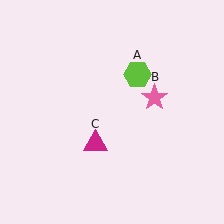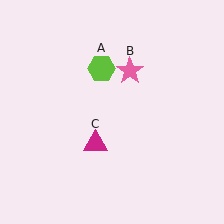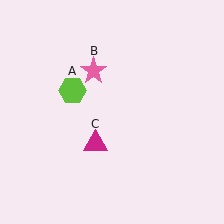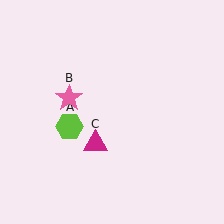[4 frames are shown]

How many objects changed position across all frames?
2 objects changed position: lime hexagon (object A), pink star (object B).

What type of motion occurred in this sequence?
The lime hexagon (object A), pink star (object B) rotated counterclockwise around the center of the scene.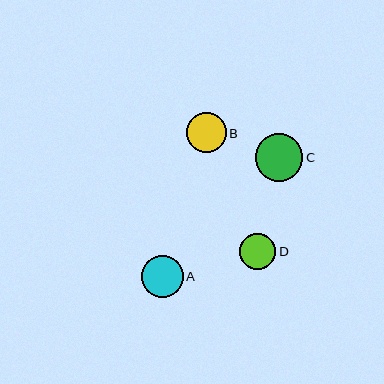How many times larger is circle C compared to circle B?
Circle C is approximately 1.2 times the size of circle B.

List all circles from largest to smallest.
From largest to smallest: C, A, B, D.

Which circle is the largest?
Circle C is the largest with a size of approximately 48 pixels.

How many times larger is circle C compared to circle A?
Circle C is approximately 1.1 times the size of circle A.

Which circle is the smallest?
Circle D is the smallest with a size of approximately 36 pixels.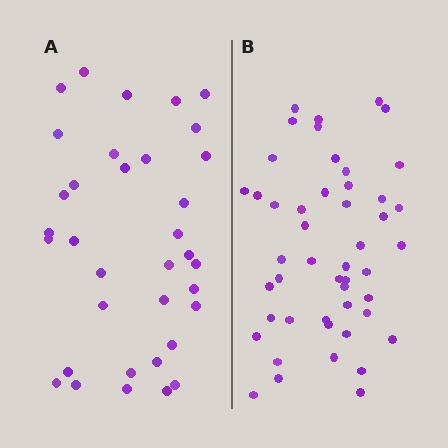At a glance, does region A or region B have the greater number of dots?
Region B (the right region) has more dots.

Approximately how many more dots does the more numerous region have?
Region B has approximately 15 more dots than region A.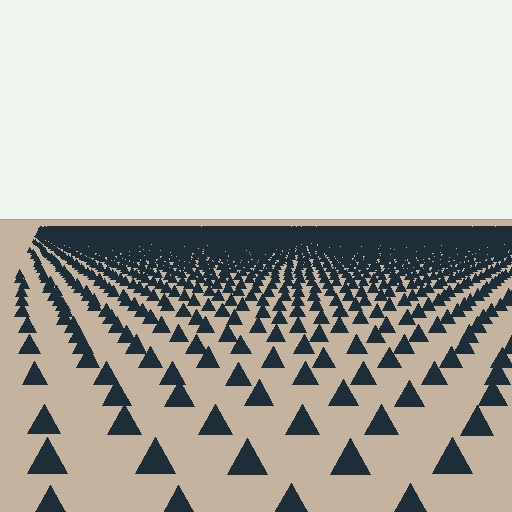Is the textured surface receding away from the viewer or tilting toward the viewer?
The surface is receding away from the viewer. Texture elements get smaller and denser toward the top.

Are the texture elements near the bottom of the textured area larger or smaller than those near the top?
Larger. Near the bottom, elements are closer to the viewer and appear at a bigger on-screen size.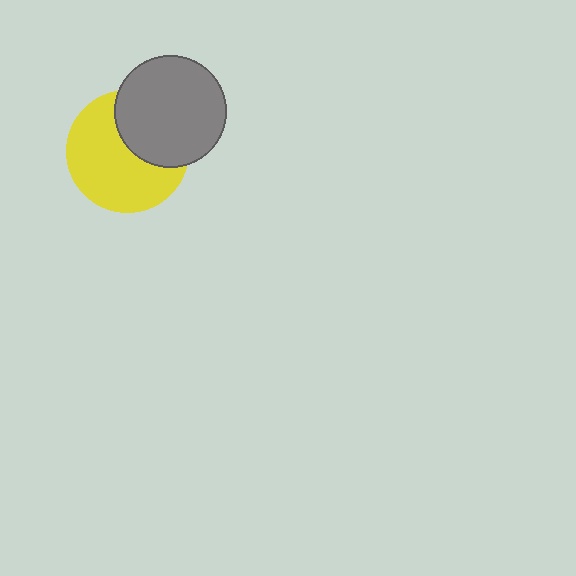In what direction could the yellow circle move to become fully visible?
The yellow circle could move toward the lower-left. That would shift it out from behind the gray circle entirely.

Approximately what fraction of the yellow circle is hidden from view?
Roughly 36% of the yellow circle is hidden behind the gray circle.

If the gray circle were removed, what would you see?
You would see the complete yellow circle.